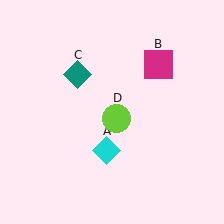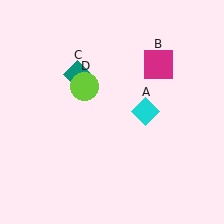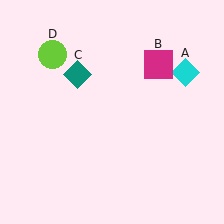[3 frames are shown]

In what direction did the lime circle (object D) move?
The lime circle (object D) moved up and to the left.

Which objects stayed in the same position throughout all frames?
Magenta square (object B) and teal diamond (object C) remained stationary.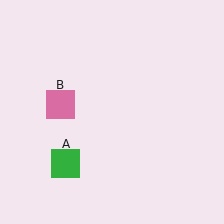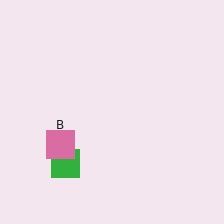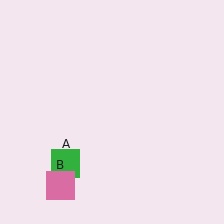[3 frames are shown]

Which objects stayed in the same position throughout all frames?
Green square (object A) remained stationary.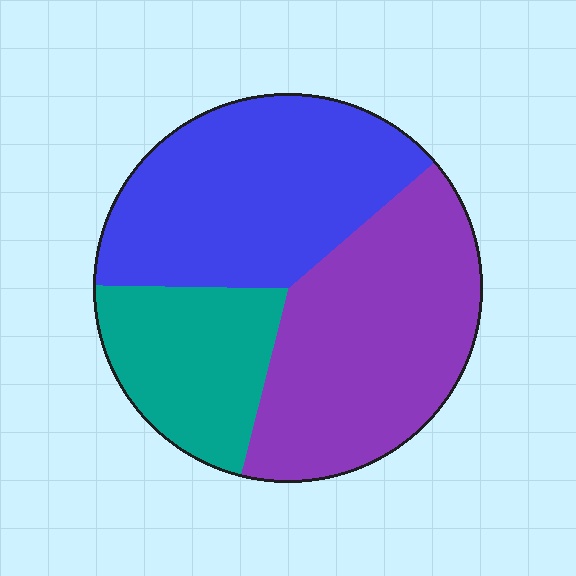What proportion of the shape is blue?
Blue takes up about three eighths (3/8) of the shape.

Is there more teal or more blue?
Blue.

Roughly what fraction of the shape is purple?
Purple covers 40% of the shape.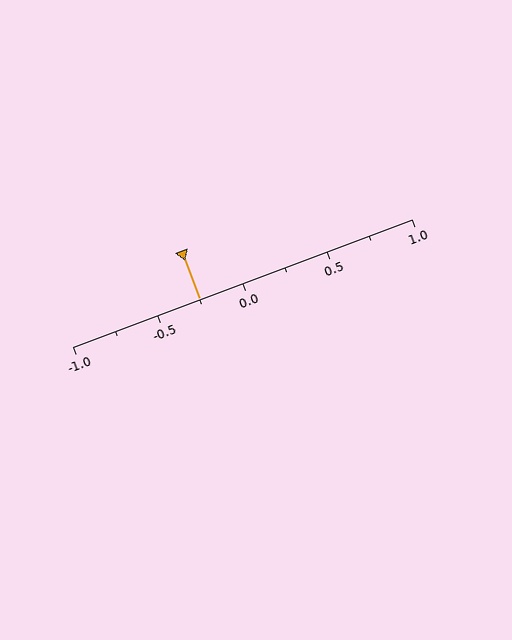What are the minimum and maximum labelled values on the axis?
The axis runs from -1.0 to 1.0.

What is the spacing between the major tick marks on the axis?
The major ticks are spaced 0.5 apart.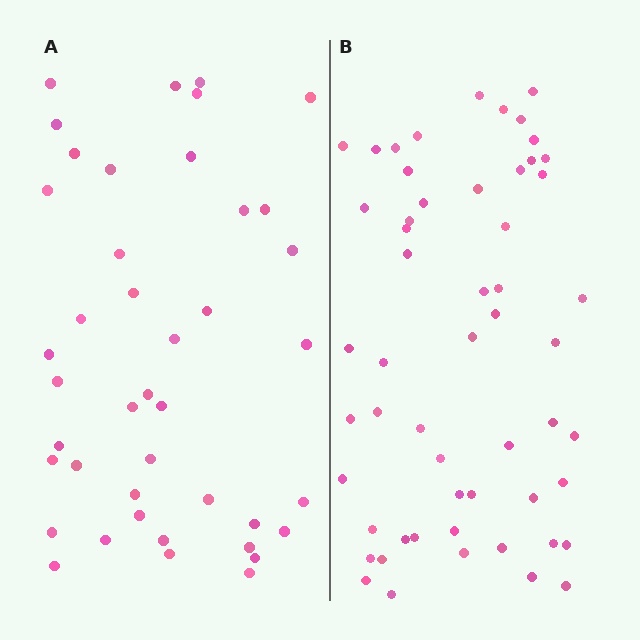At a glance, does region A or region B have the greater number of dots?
Region B (the right region) has more dots.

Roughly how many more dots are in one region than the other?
Region B has approximately 15 more dots than region A.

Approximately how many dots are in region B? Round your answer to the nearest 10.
About 60 dots. (The exact count is 55, which rounds to 60.)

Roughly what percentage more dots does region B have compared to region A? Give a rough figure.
About 30% more.